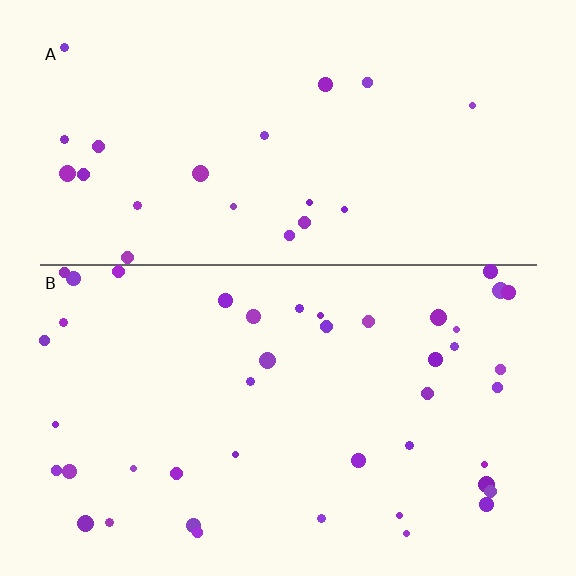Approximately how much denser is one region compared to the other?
Approximately 2.0× — region B over region A.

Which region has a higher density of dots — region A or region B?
B (the bottom).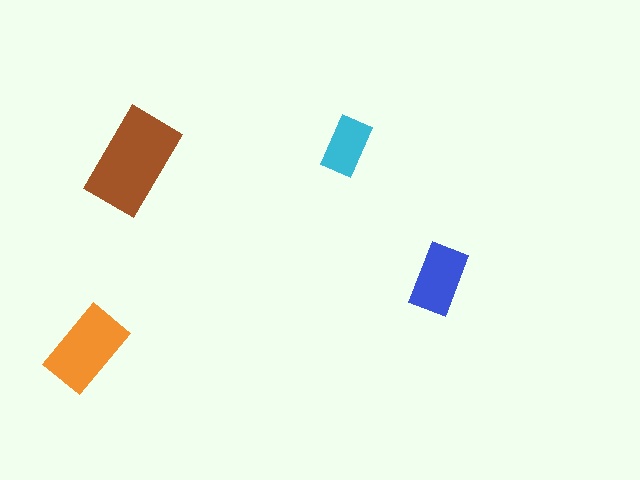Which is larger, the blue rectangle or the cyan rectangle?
The blue one.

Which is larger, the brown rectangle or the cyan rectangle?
The brown one.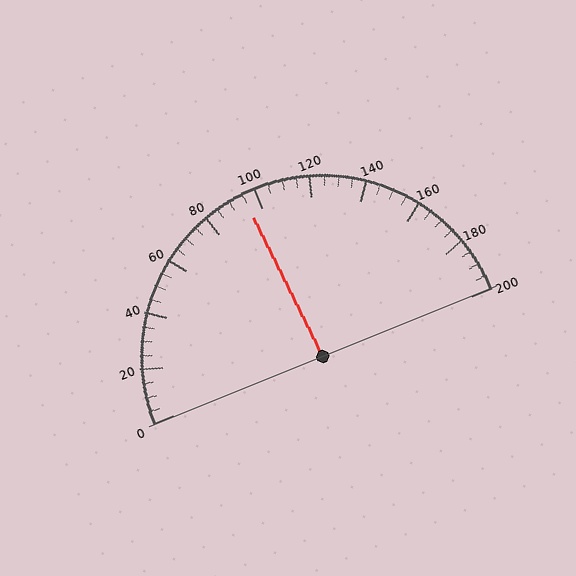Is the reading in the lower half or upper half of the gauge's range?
The reading is in the lower half of the range (0 to 200).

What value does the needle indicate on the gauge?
The needle indicates approximately 95.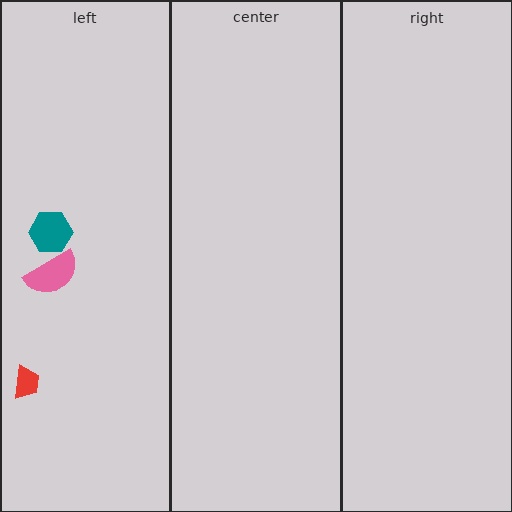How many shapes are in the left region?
3.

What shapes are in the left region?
The red trapezoid, the teal hexagon, the pink semicircle.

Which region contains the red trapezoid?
The left region.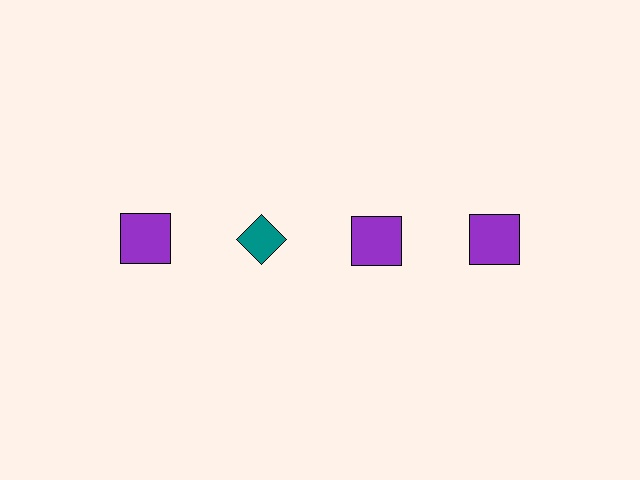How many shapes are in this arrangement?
There are 4 shapes arranged in a grid pattern.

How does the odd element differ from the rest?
It differs in both color (teal instead of purple) and shape (diamond instead of square).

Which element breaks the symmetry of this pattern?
The teal diamond in the top row, second from left column breaks the symmetry. All other shapes are purple squares.